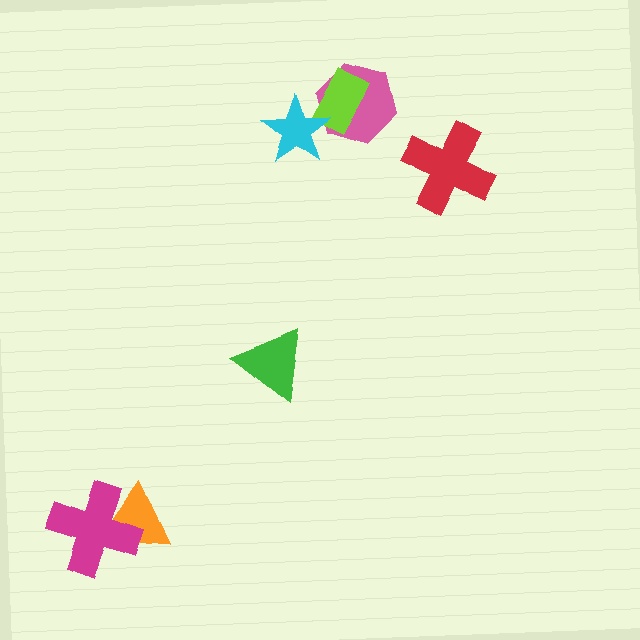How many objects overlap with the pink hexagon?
2 objects overlap with the pink hexagon.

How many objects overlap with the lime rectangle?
2 objects overlap with the lime rectangle.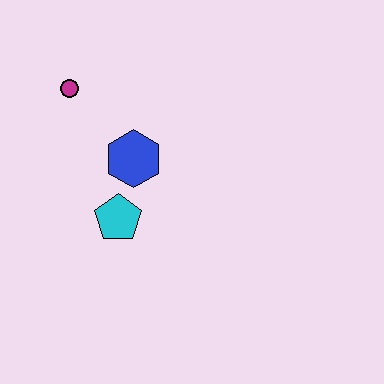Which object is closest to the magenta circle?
The blue hexagon is closest to the magenta circle.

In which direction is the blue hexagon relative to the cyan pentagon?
The blue hexagon is above the cyan pentagon.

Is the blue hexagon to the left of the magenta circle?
No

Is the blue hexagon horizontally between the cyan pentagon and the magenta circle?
No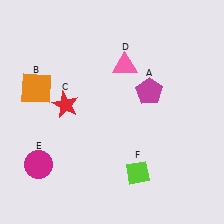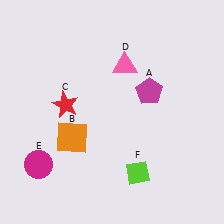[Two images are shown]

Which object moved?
The orange square (B) moved down.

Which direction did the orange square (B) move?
The orange square (B) moved down.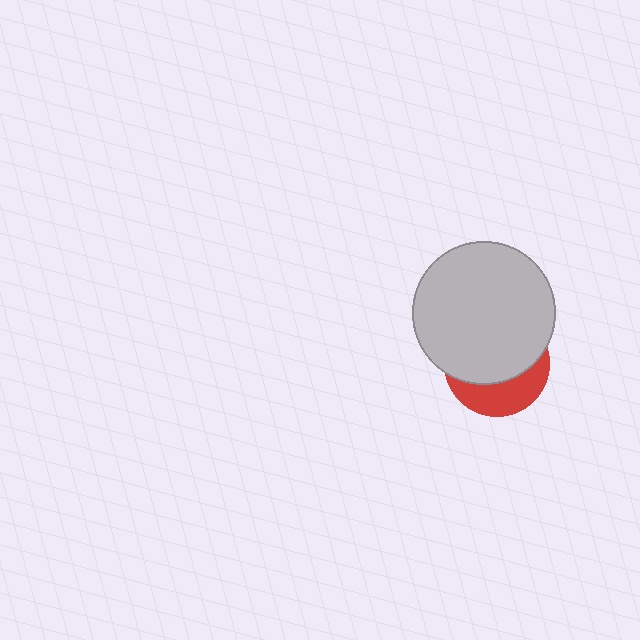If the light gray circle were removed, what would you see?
You would see the complete red circle.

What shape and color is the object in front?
The object in front is a light gray circle.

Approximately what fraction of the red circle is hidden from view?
Roughly 65% of the red circle is hidden behind the light gray circle.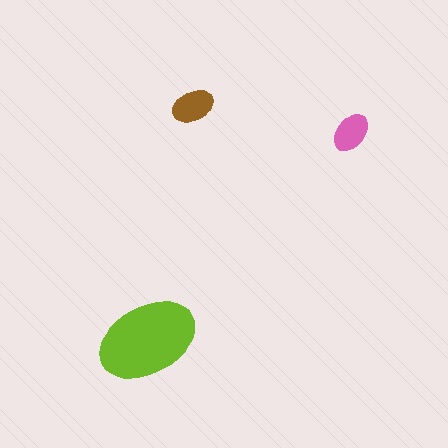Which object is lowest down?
The lime ellipse is bottommost.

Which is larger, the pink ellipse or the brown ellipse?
The brown one.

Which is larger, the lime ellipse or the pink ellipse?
The lime one.